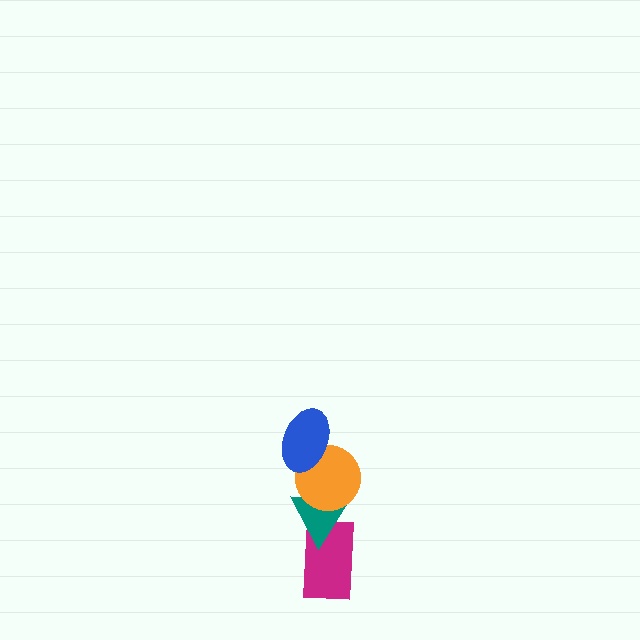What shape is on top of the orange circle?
The blue ellipse is on top of the orange circle.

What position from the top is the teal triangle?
The teal triangle is 3rd from the top.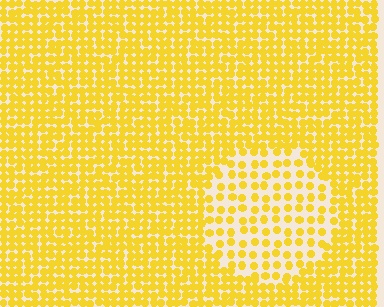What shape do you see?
I see a circle.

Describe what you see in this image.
The image contains small yellow elements arranged at two different densities. A circle-shaped region is visible where the elements are less densely packed than the surrounding area.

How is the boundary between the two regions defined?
The boundary is defined by a change in element density (approximately 2.1x ratio). All elements are the same color, size, and shape.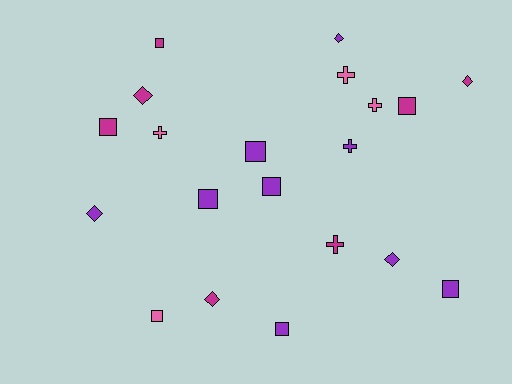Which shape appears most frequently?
Square, with 9 objects.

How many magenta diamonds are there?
There are 3 magenta diamonds.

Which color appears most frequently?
Purple, with 9 objects.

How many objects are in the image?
There are 20 objects.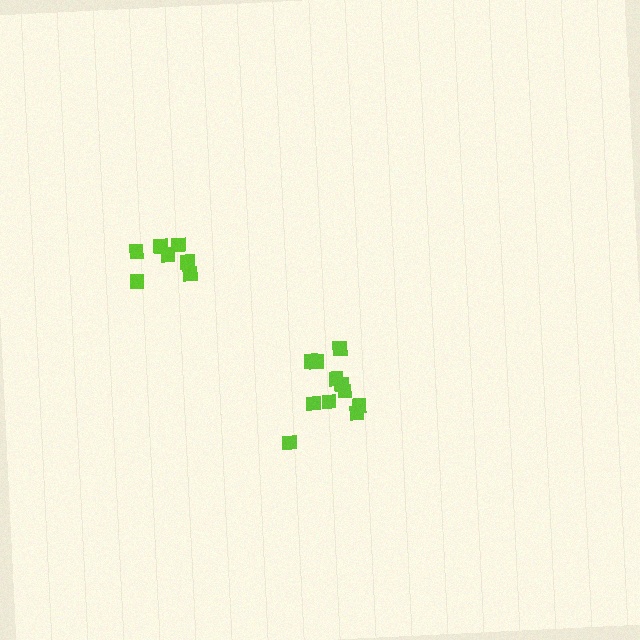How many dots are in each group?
Group 1: 7 dots, Group 2: 11 dots (18 total).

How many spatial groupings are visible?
There are 2 spatial groupings.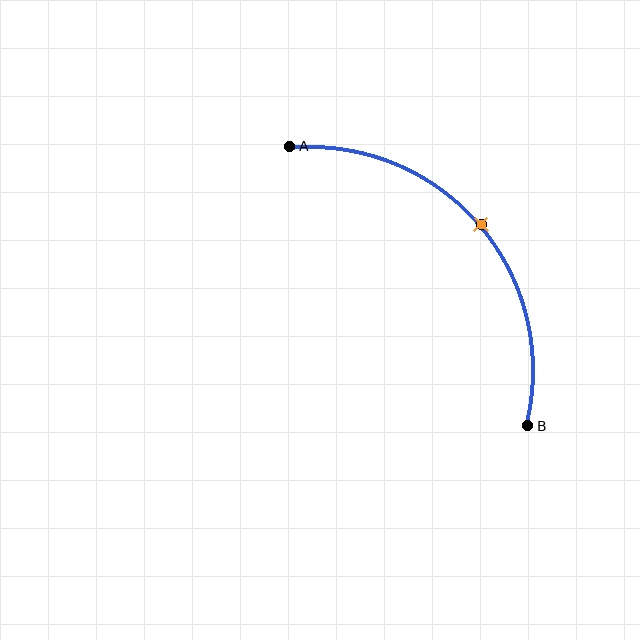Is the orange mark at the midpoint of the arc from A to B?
Yes. The orange mark lies on the arc at equal arc-length from both A and B — it is the arc midpoint.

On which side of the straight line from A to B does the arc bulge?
The arc bulges above and to the right of the straight line connecting A and B.